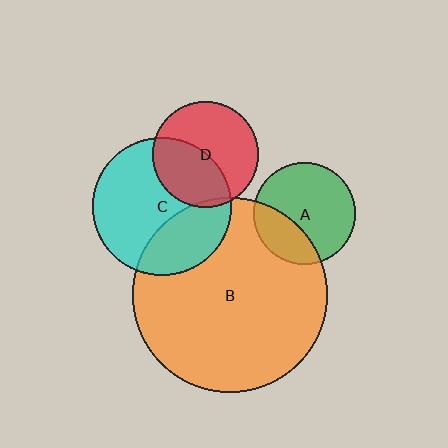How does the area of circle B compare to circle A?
Approximately 3.7 times.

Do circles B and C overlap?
Yes.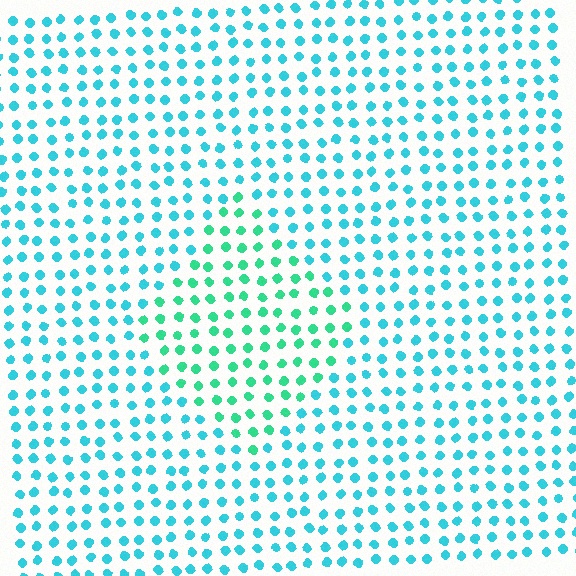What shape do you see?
I see a diamond.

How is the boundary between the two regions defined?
The boundary is defined purely by a slight shift in hue (about 33 degrees). Spacing, size, and orientation are identical on both sides.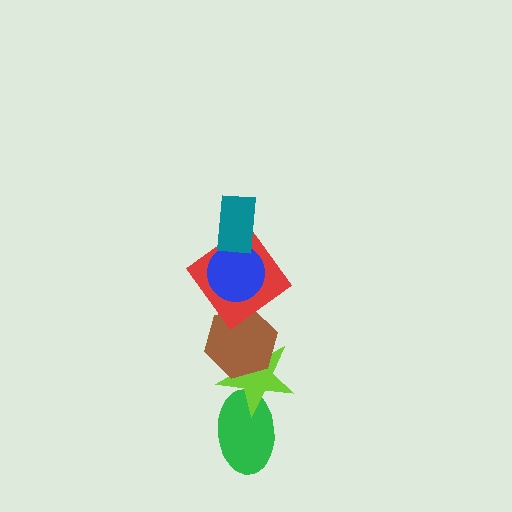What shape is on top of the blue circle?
The teal rectangle is on top of the blue circle.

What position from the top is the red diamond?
The red diamond is 3rd from the top.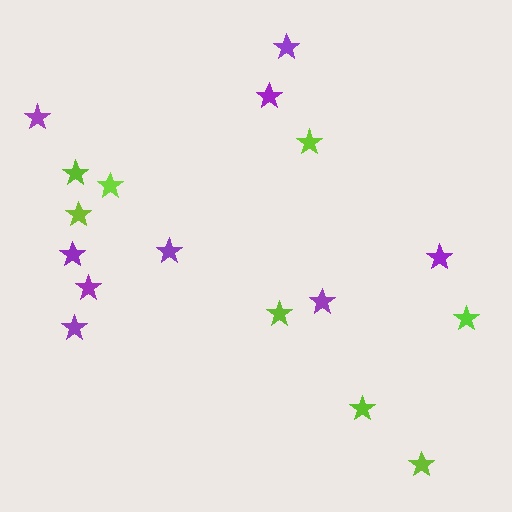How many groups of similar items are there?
There are 2 groups: one group of lime stars (8) and one group of purple stars (9).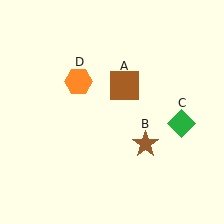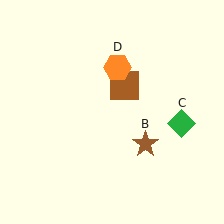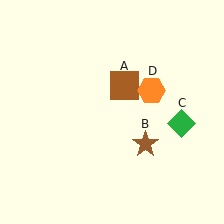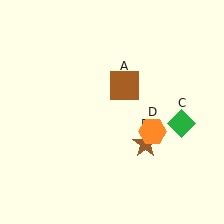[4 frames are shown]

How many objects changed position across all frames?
1 object changed position: orange hexagon (object D).